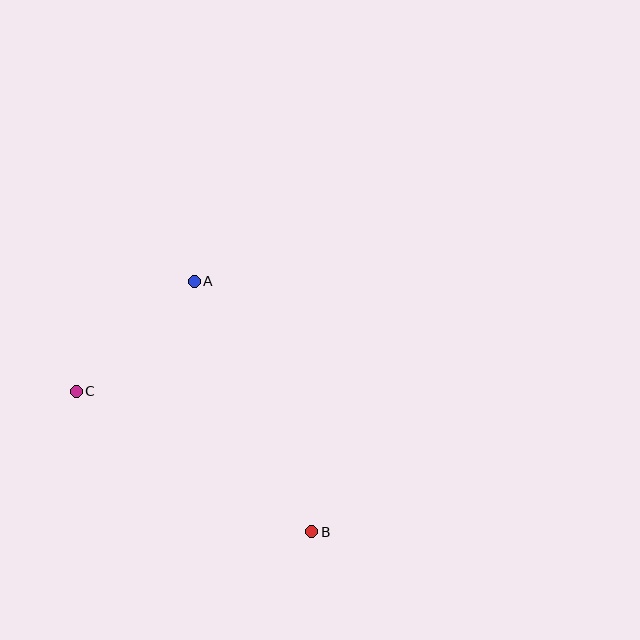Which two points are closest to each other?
Points A and C are closest to each other.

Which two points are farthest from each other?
Points A and B are farthest from each other.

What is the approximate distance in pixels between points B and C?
The distance between B and C is approximately 274 pixels.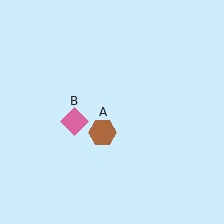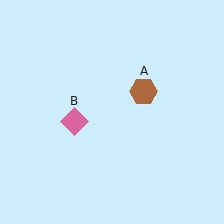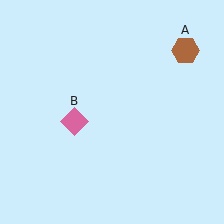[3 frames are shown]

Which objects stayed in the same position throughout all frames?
Pink diamond (object B) remained stationary.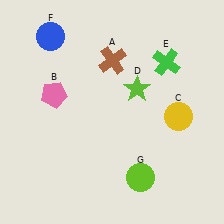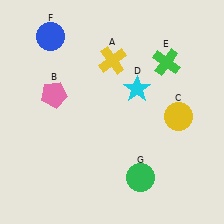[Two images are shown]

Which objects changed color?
A changed from brown to yellow. D changed from lime to cyan. G changed from lime to green.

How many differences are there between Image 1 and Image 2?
There are 3 differences between the two images.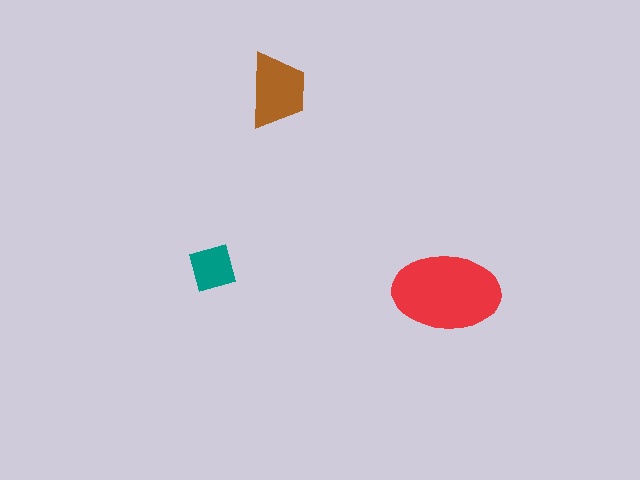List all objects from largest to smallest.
The red ellipse, the brown trapezoid, the teal square.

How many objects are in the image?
There are 3 objects in the image.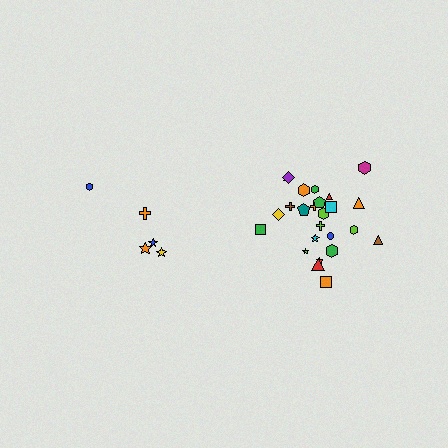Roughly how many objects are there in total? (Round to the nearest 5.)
Roughly 30 objects in total.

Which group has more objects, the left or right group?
The right group.